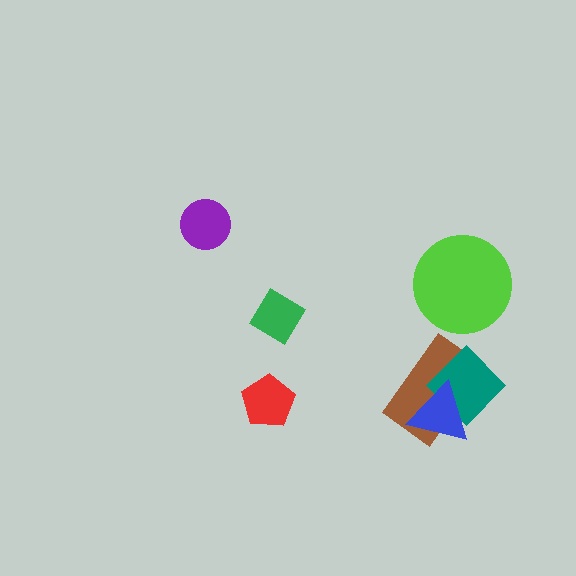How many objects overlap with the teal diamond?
2 objects overlap with the teal diamond.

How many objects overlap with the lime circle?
0 objects overlap with the lime circle.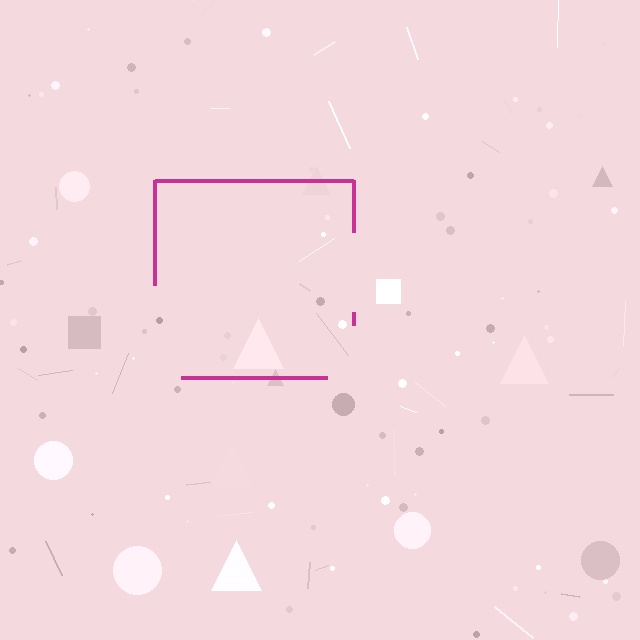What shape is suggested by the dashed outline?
The dashed outline suggests a square.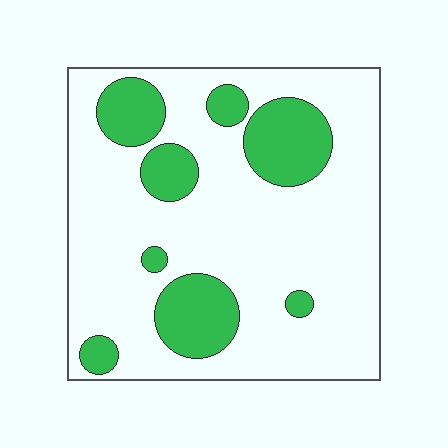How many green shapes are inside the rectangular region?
8.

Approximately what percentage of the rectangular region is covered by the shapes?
Approximately 25%.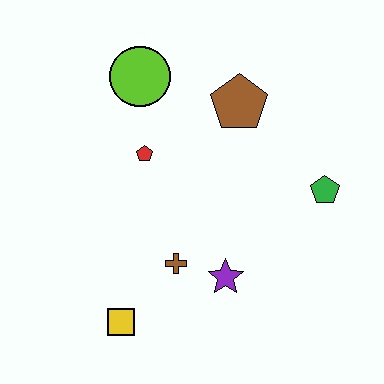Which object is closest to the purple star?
The brown cross is closest to the purple star.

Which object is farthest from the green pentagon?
The yellow square is farthest from the green pentagon.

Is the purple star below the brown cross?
Yes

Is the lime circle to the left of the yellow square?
No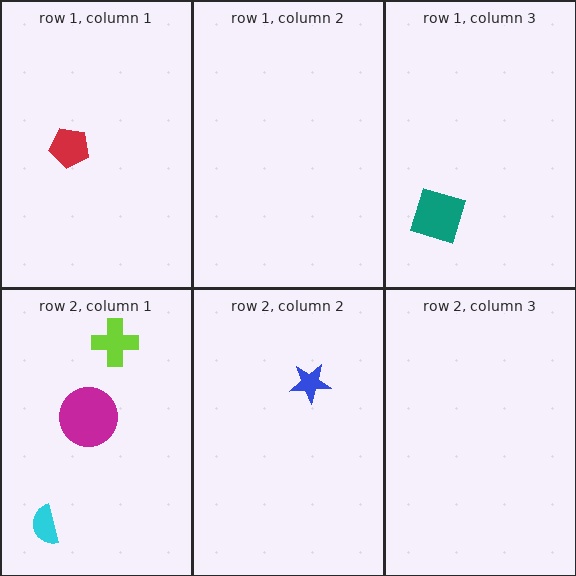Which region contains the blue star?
The row 2, column 2 region.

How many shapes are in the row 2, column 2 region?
1.